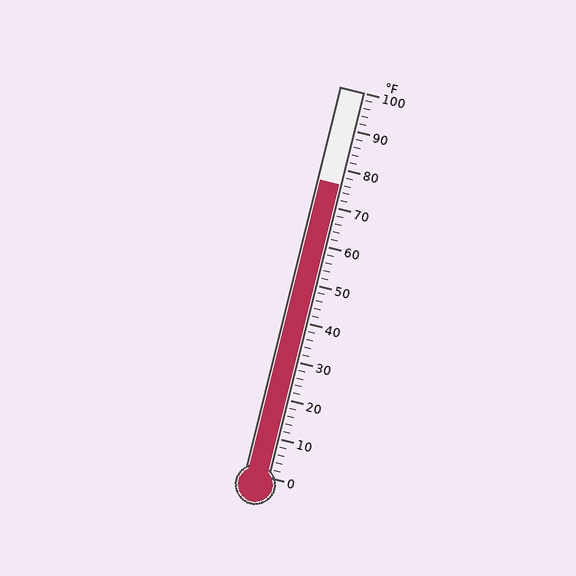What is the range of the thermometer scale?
The thermometer scale ranges from 0°F to 100°F.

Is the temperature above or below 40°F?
The temperature is above 40°F.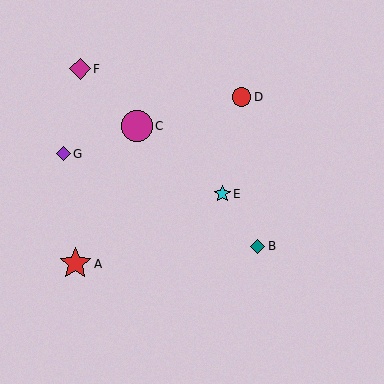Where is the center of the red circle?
The center of the red circle is at (242, 97).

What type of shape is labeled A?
Shape A is a red star.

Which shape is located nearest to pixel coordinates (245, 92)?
The red circle (labeled D) at (242, 97) is nearest to that location.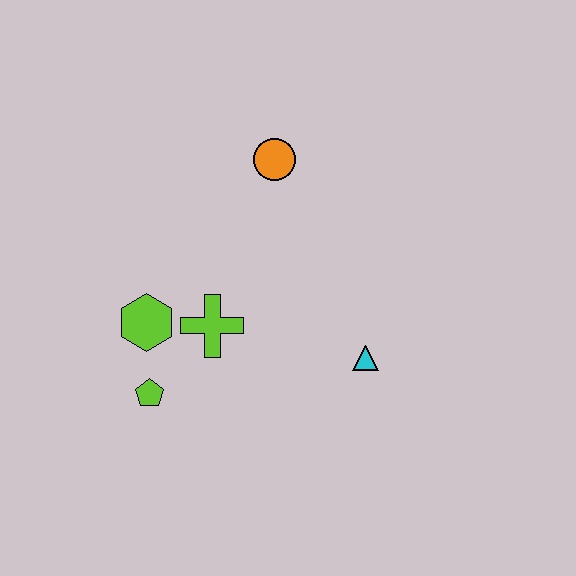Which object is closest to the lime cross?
The lime hexagon is closest to the lime cross.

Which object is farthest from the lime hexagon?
The cyan triangle is farthest from the lime hexagon.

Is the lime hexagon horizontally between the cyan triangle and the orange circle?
No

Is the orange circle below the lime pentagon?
No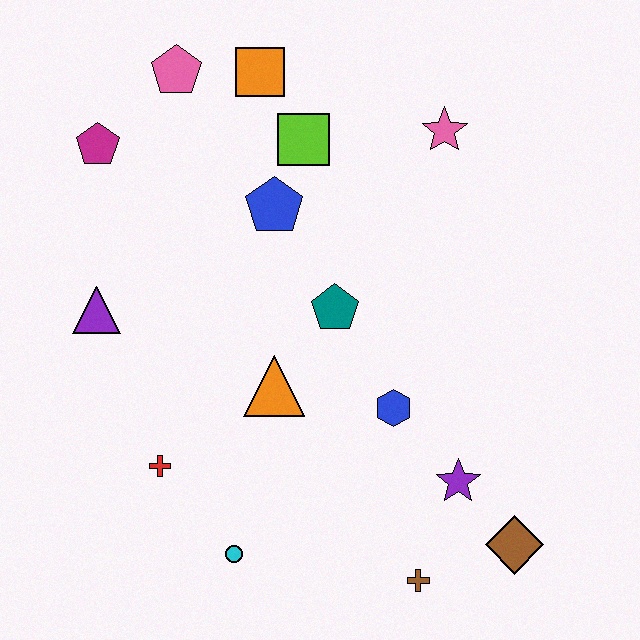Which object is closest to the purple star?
The brown diamond is closest to the purple star.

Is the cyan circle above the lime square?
No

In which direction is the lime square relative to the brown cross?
The lime square is above the brown cross.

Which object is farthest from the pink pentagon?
The brown diamond is farthest from the pink pentagon.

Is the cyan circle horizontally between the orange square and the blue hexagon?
No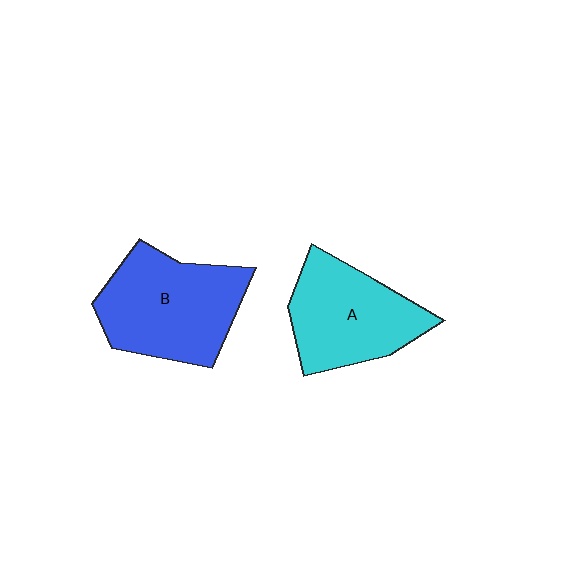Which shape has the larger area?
Shape B (blue).